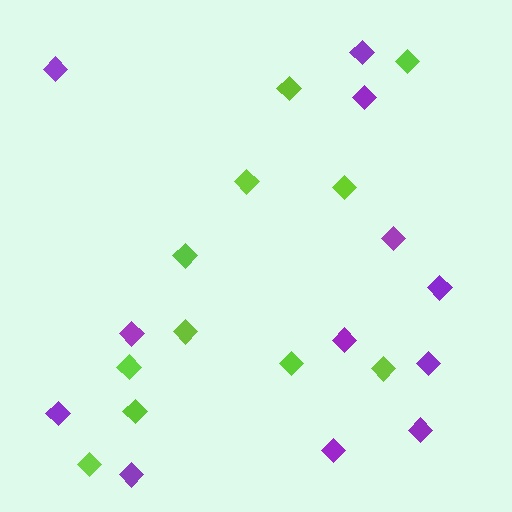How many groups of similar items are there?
There are 2 groups: one group of lime diamonds (11) and one group of purple diamonds (12).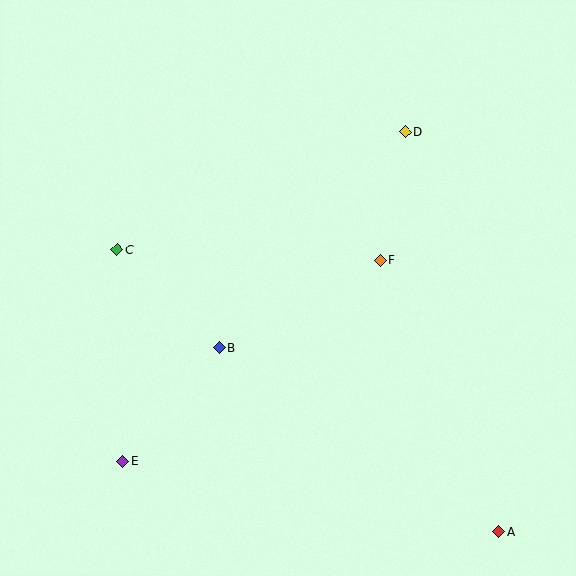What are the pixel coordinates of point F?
Point F is at (381, 260).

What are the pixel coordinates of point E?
Point E is at (122, 461).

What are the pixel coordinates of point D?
Point D is at (405, 132).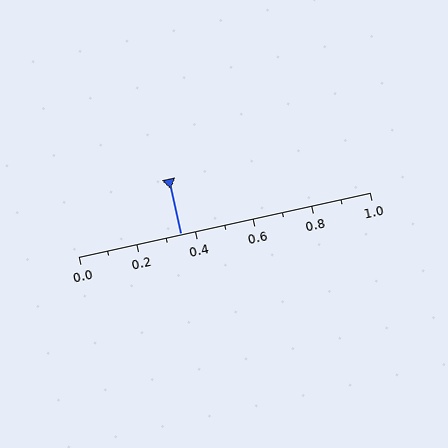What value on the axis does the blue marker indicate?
The marker indicates approximately 0.35.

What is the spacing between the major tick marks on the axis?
The major ticks are spaced 0.2 apart.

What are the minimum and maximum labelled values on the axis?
The axis runs from 0.0 to 1.0.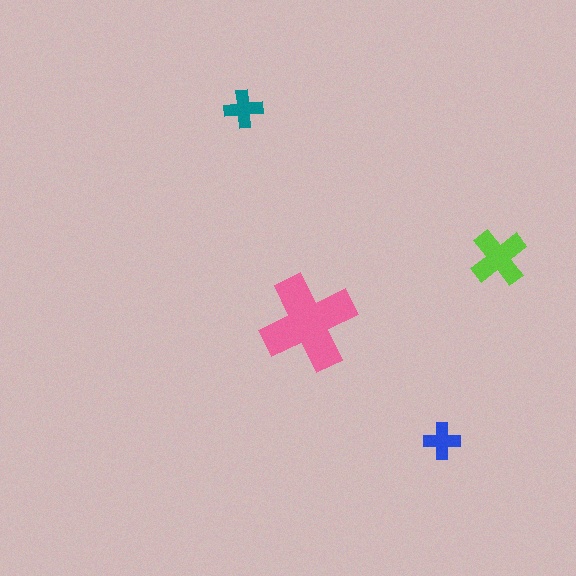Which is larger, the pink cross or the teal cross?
The pink one.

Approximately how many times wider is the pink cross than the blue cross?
About 2.5 times wider.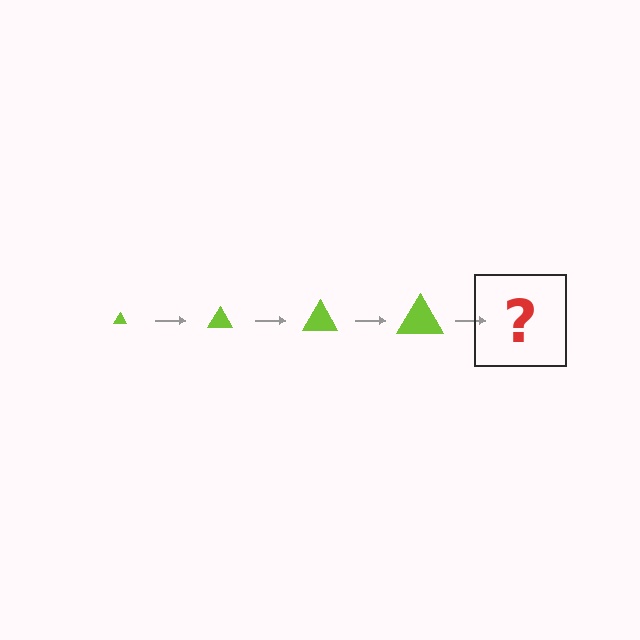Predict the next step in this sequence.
The next step is a lime triangle, larger than the previous one.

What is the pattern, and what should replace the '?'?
The pattern is that the triangle gets progressively larger each step. The '?' should be a lime triangle, larger than the previous one.